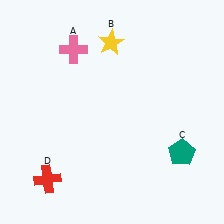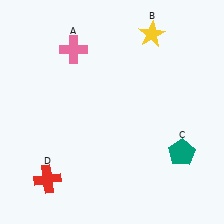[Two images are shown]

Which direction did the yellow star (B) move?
The yellow star (B) moved right.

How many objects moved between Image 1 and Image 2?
1 object moved between the two images.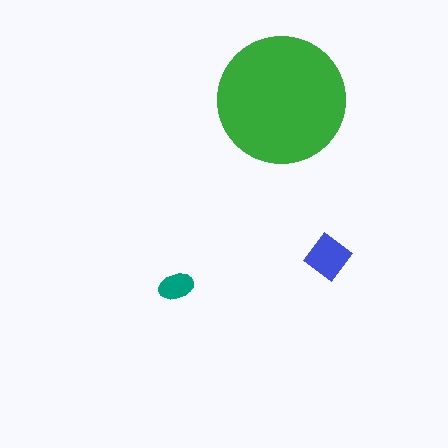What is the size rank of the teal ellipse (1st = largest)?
3rd.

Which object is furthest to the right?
The blue diamond is rightmost.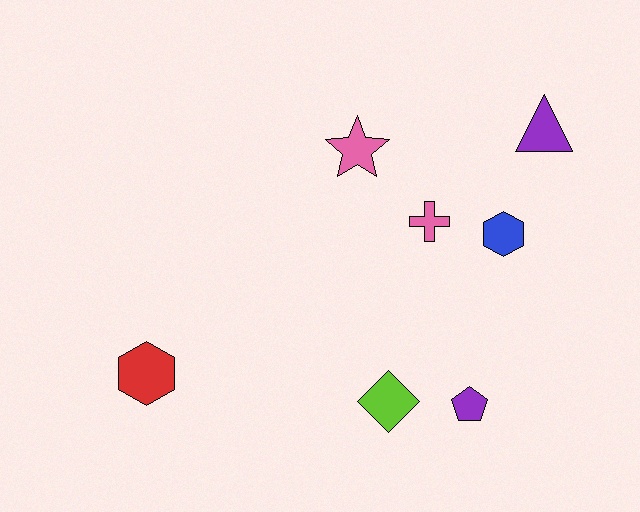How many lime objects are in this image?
There is 1 lime object.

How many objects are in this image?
There are 7 objects.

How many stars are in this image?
There is 1 star.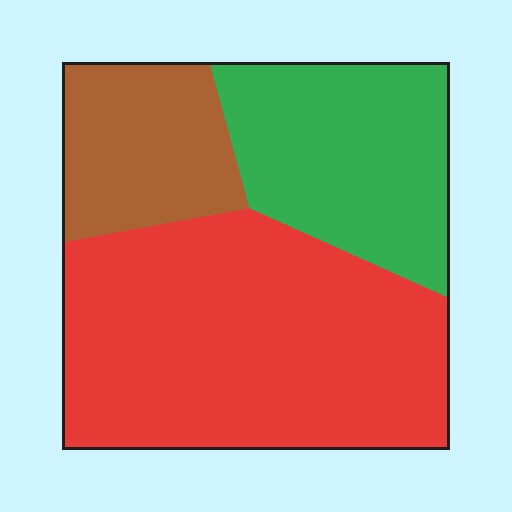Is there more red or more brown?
Red.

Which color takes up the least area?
Brown, at roughly 20%.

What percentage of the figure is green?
Green takes up about one quarter (1/4) of the figure.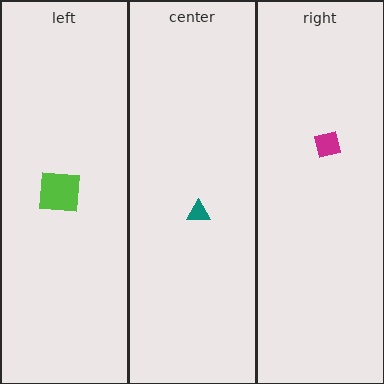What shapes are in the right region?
The magenta square.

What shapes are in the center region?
The teal triangle.